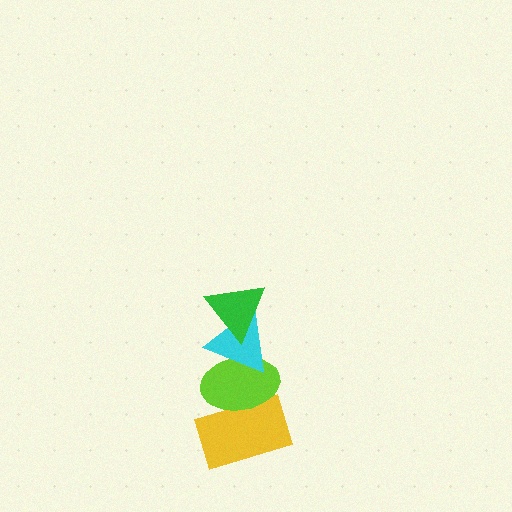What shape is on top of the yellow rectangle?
The lime ellipse is on top of the yellow rectangle.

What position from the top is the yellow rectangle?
The yellow rectangle is 4th from the top.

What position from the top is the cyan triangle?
The cyan triangle is 2nd from the top.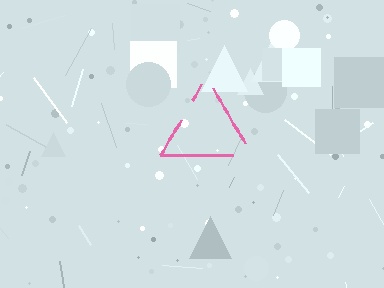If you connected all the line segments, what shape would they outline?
They would outline a triangle.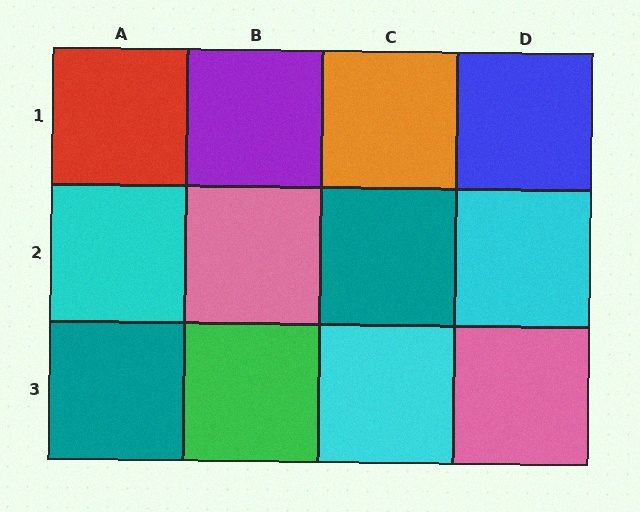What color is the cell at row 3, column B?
Green.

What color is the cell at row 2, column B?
Pink.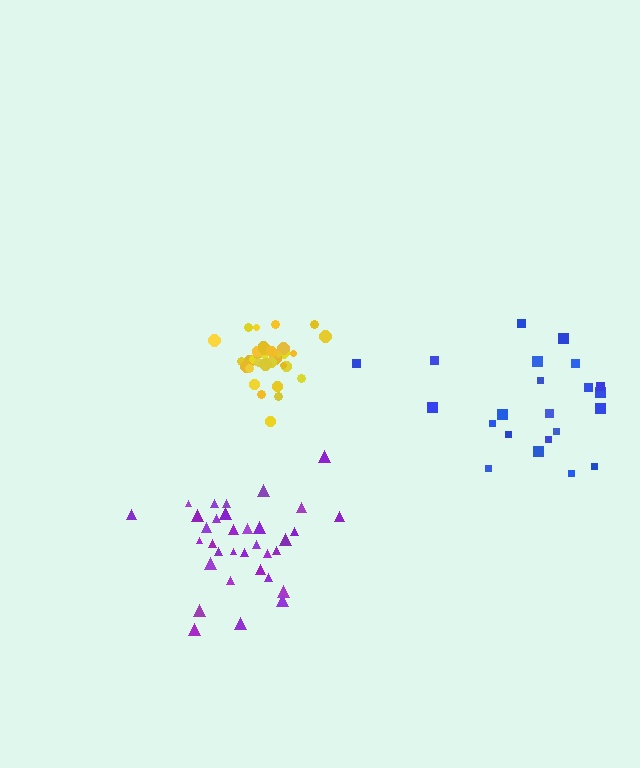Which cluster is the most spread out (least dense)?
Blue.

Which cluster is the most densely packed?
Yellow.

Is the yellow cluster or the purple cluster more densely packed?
Yellow.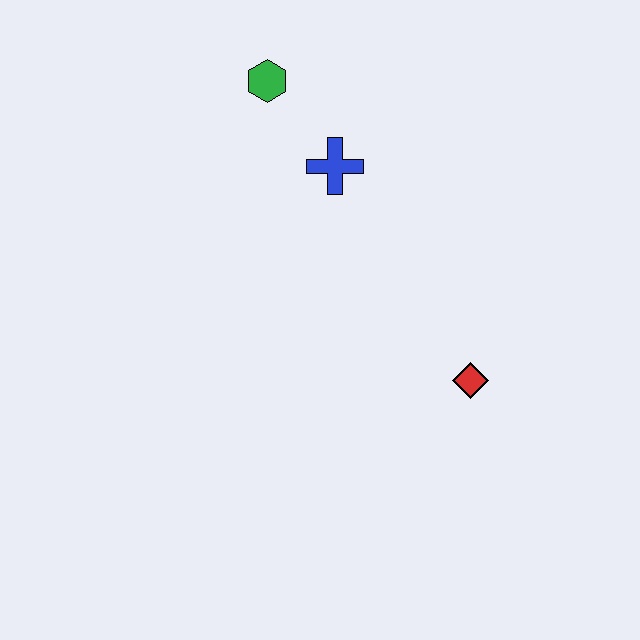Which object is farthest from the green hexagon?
The red diamond is farthest from the green hexagon.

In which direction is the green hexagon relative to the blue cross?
The green hexagon is above the blue cross.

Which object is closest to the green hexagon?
The blue cross is closest to the green hexagon.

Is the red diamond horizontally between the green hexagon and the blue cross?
No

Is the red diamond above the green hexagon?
No